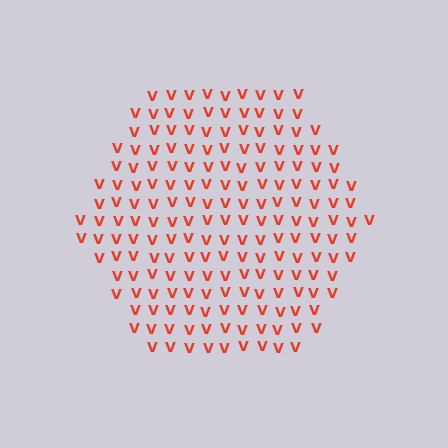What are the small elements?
The small elements are letter V's.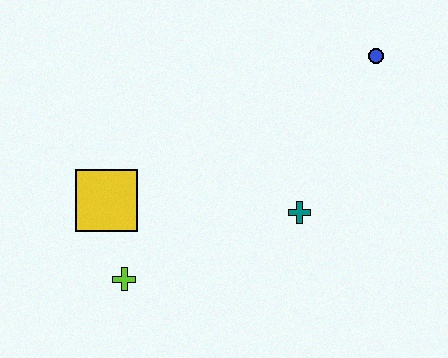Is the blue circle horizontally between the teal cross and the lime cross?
No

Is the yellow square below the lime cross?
No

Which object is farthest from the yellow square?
The blue circle is farthest from the yellow square.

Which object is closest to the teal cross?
The blue circle is closest to the teal cross.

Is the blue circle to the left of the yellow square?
No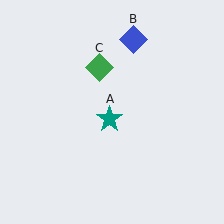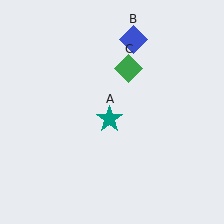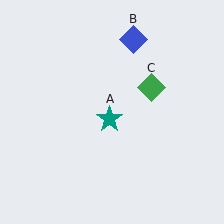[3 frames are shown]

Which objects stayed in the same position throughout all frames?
Teal star (object A) and blue diamond (object B) remained stationary.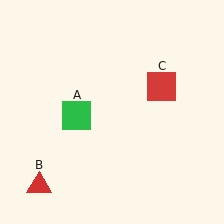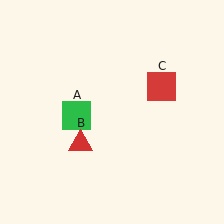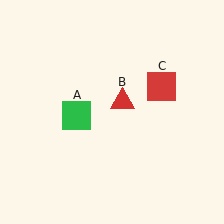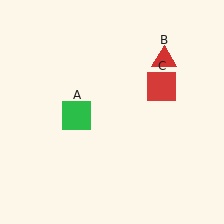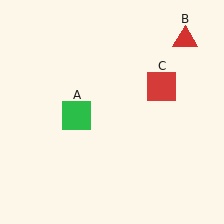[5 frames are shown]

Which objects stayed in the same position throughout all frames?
Green square (object A) and red square (object C) remained stationary.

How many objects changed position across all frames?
1 object changed position: red triangle (object B).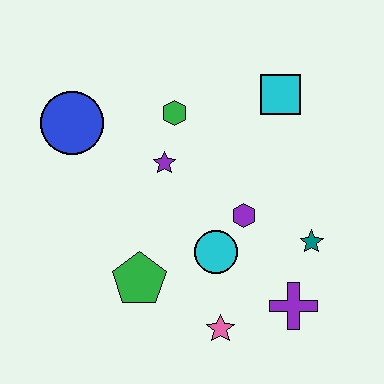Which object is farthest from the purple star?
The purple cross is farthest from the purple star.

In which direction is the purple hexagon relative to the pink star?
The purple hexagon is above the pink star.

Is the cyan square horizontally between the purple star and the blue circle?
No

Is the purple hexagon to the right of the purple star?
Yes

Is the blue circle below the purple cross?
No